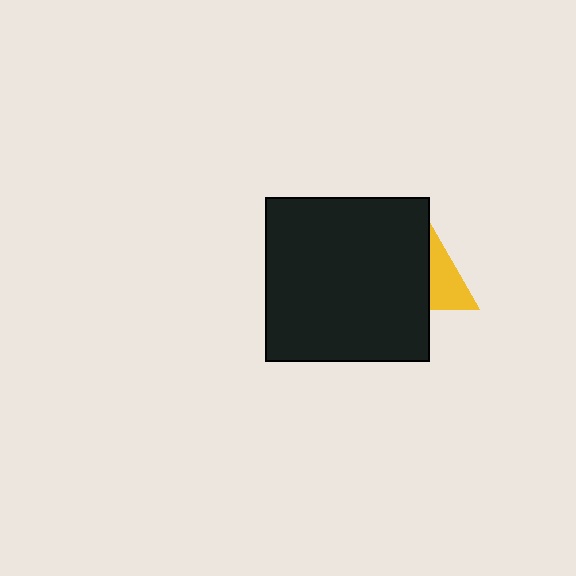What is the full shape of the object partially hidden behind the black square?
The partially hidden object is a yellow triangle.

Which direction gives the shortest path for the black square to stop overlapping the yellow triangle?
Moving left gives the shortest separation.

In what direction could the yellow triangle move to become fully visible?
The yellow triangle could move right. That would shift it out from behind the black square entirely.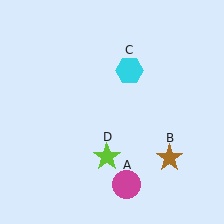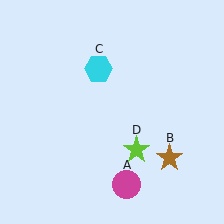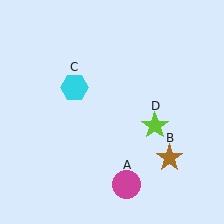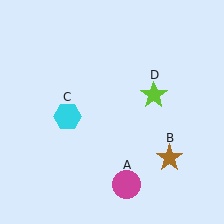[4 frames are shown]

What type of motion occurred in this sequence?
The cyan hexagon (object C), lime star (object D) rotated counterclockwise around the center of the scene.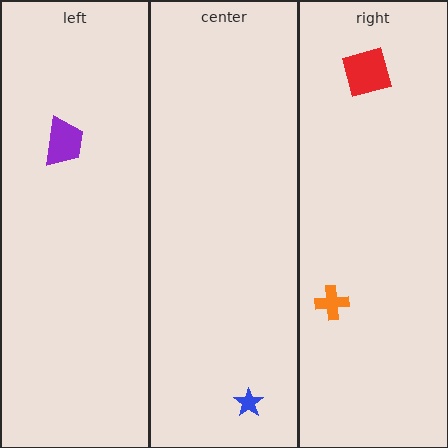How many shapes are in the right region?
2.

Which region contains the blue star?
The center region.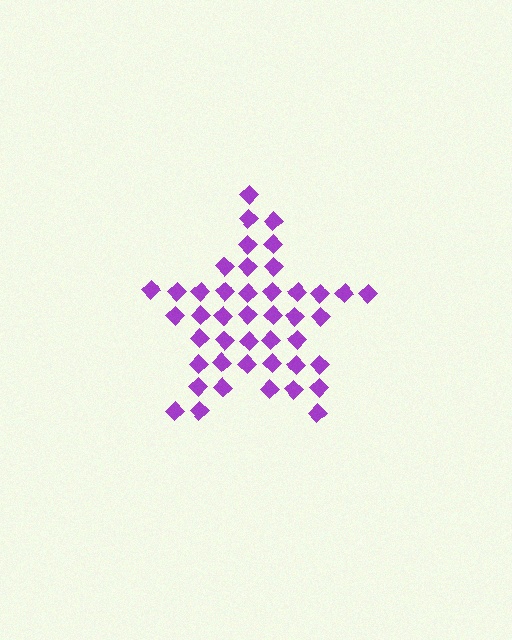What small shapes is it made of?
It is made of small diamonds.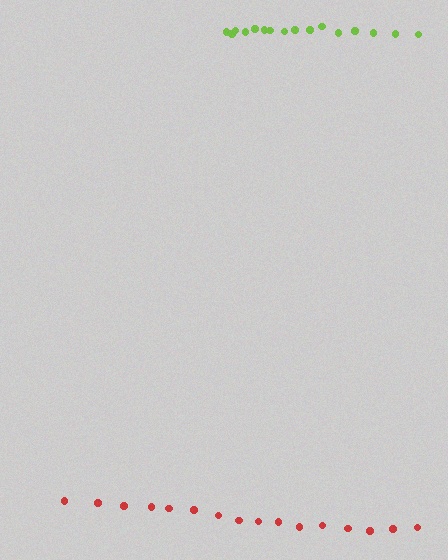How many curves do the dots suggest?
There are 2 distinct paths.